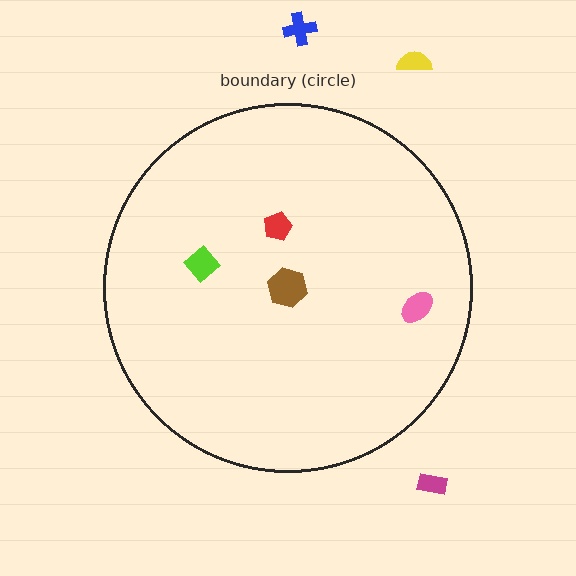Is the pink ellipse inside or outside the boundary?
Inside.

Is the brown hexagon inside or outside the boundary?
Inside.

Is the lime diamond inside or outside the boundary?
Inside.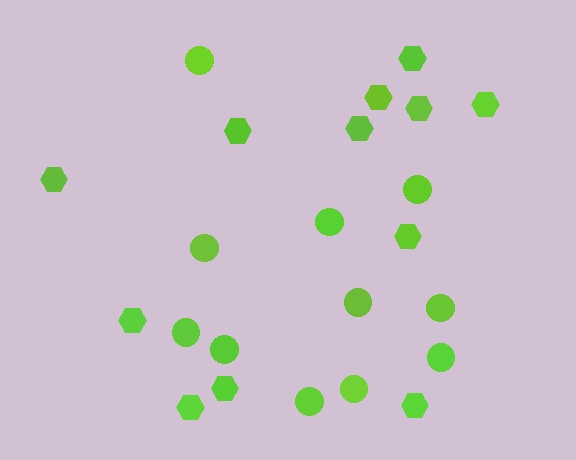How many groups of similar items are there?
There are 2 groups: one group of circles (11) and one group of hexagons (12).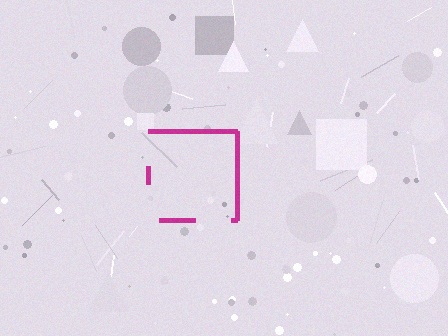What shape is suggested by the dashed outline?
The dashed outline suggests a square.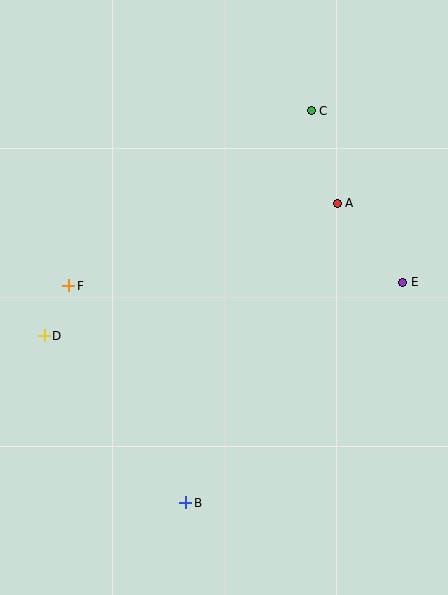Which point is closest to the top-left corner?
Point F is closest to the top-left corner.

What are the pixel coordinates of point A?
Point A is at (337, 203).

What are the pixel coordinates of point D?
Point D is at (44, 336).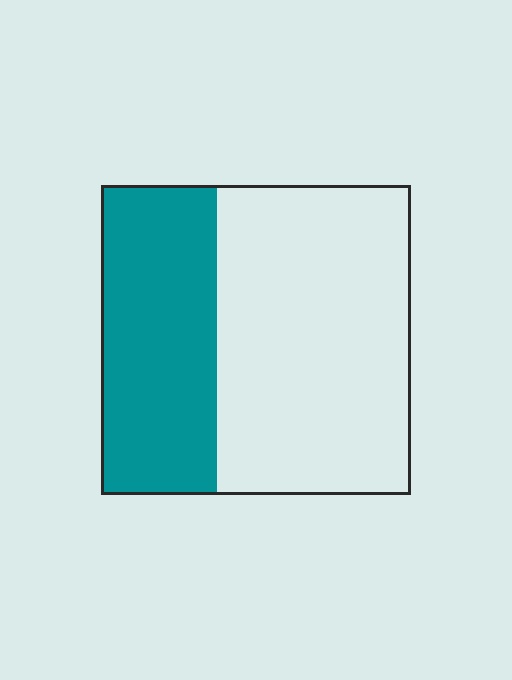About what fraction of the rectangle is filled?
About three eighths (3/8).